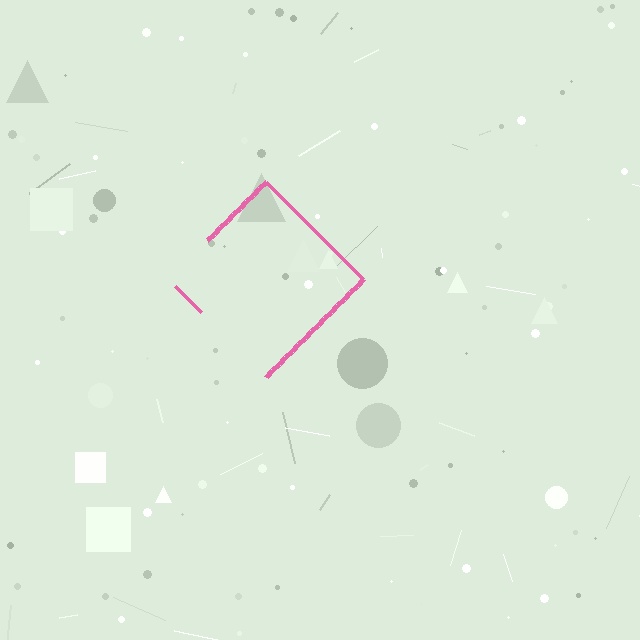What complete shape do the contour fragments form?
The contour fragments form a diamond.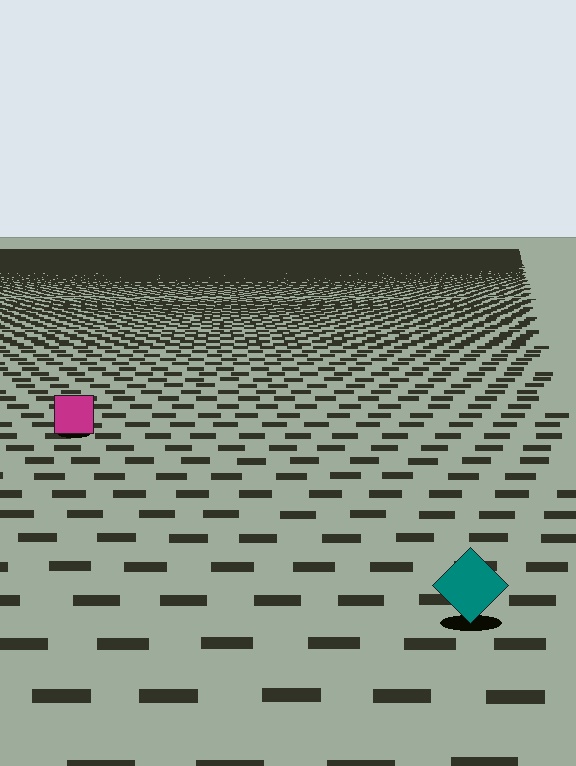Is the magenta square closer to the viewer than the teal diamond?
No. The teal diamond is closer — you can tell from the texture gradient: the ground texture is coarser near it.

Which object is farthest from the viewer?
The magenta square is farthest from the viewer. It appears smaller and the ground texture around it is denser.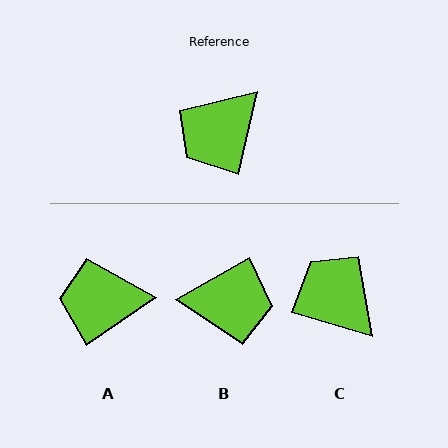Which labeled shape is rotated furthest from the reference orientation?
B, about 133 degrees away.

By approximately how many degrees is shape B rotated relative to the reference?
Approximately 133 degrees counter-clockwise.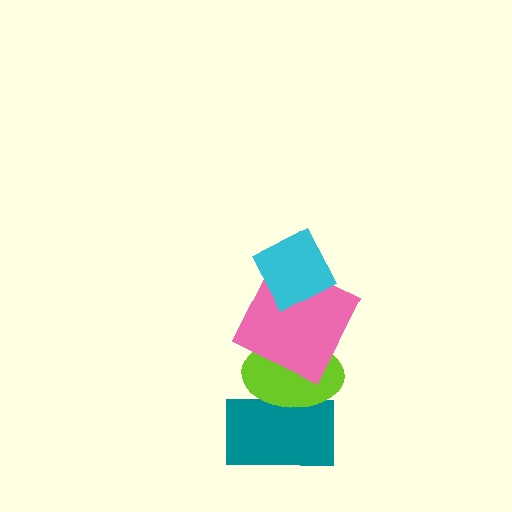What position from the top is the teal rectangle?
The teal rectangle is 4th from the top.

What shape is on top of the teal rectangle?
The lime ellipse is on top of the teal rectangle.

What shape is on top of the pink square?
The cyan diamond is on top of the pink square.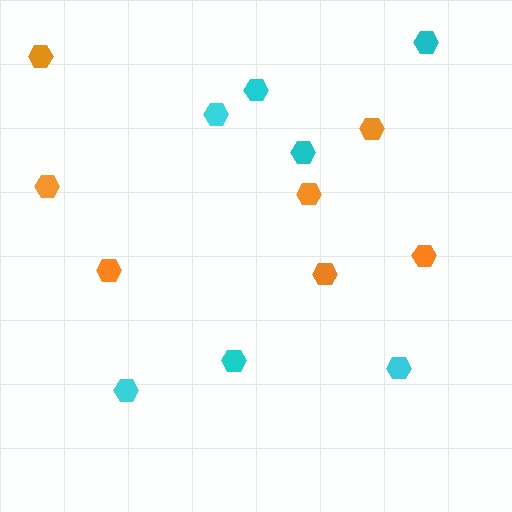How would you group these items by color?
There are 2 groups: one group of cyan hexagons (7) and one group of orange hexagons (7).